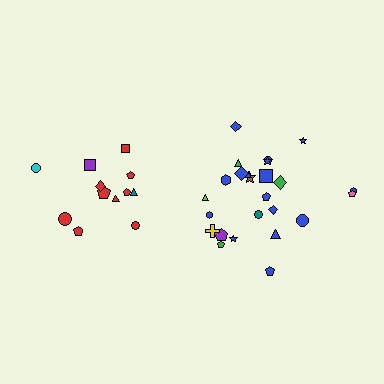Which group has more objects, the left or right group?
The right group.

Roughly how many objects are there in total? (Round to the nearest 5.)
Roughly 35 objects in total.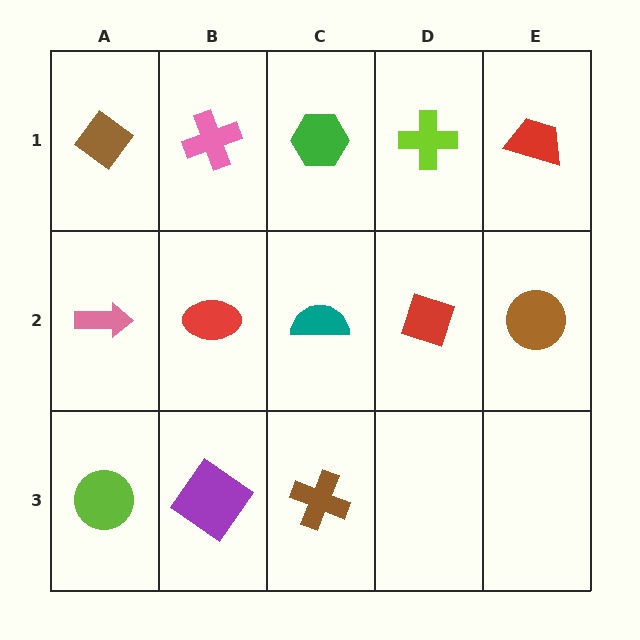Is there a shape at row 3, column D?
No, that cell is empty.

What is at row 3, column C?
A brown cross.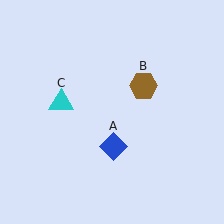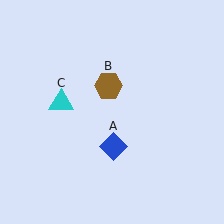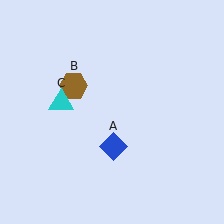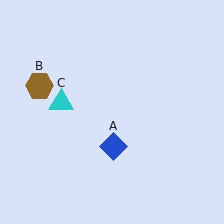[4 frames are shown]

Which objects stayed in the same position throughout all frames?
Blue diamond (object A) and cyan triangle (object C) remained stationary.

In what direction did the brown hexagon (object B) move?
The brown hexagon (object B) moved left.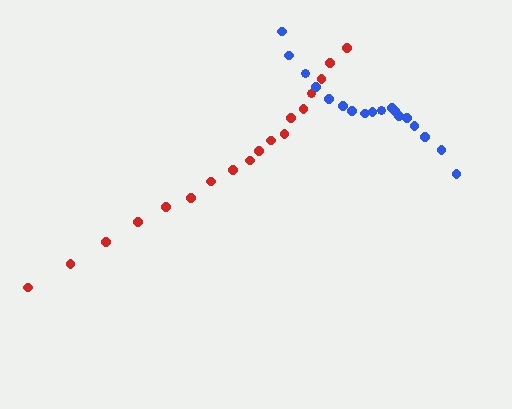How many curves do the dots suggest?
There are 2 distinct paths.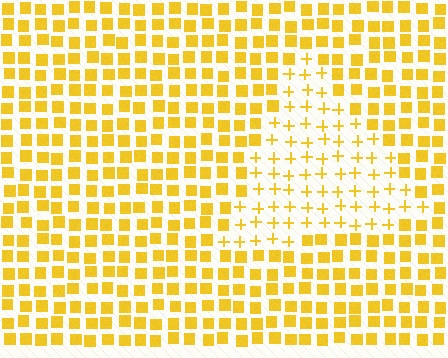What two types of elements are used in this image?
The image uses plus signs inside the triangle region and squares outside it.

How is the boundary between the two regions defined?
The boundary is defined by a change in element shape: plus signs inside vs. squares outside. All elements share the same color and spacing.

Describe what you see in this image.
The image is filled with small yellow elements arranged in a uniform grid. A triangle-shaped region contains plus signs, while the surrounding area contains squares. The boundary is defined purely by the change in element shape.